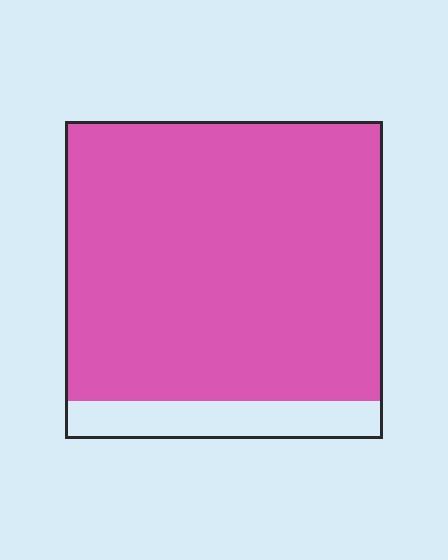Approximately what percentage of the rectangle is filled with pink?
Approximately 90%.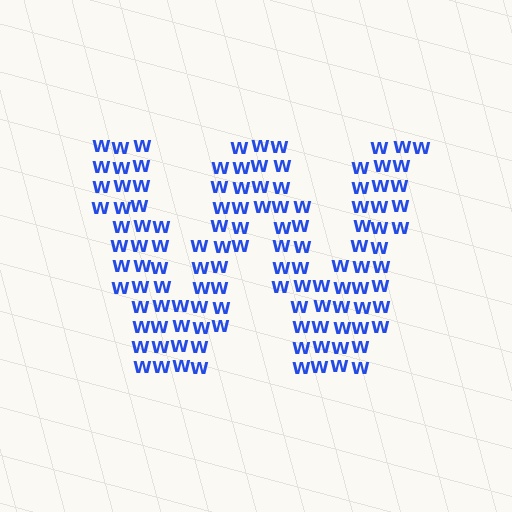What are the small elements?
The small elements are letter W's.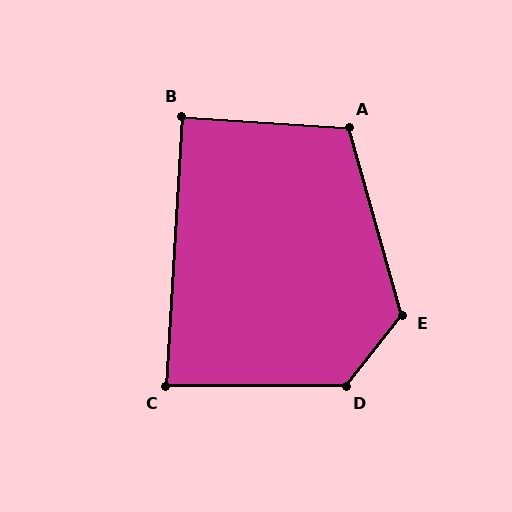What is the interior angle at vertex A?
Approximately 110 degrees (obtuse).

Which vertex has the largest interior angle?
D, at approximately 129 degrees.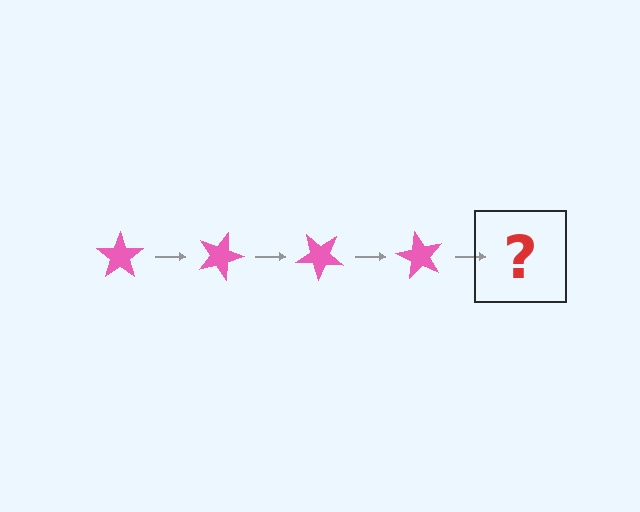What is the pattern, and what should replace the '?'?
The pattern is that the star rotates 20 degrees each step. The '?' should be a pink star rotated 80 degrees.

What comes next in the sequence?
The next element should be a pink star rotated 80 degrees.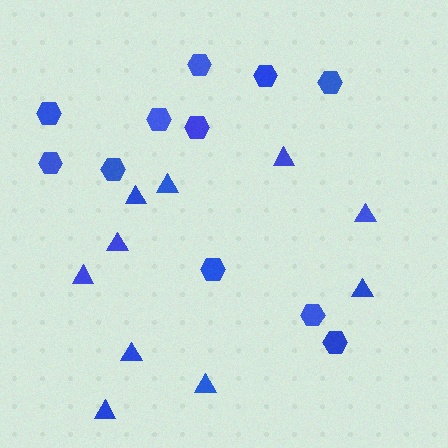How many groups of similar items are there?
There are 2 groups: one group of triangles (10) and one group of hexagons (11).